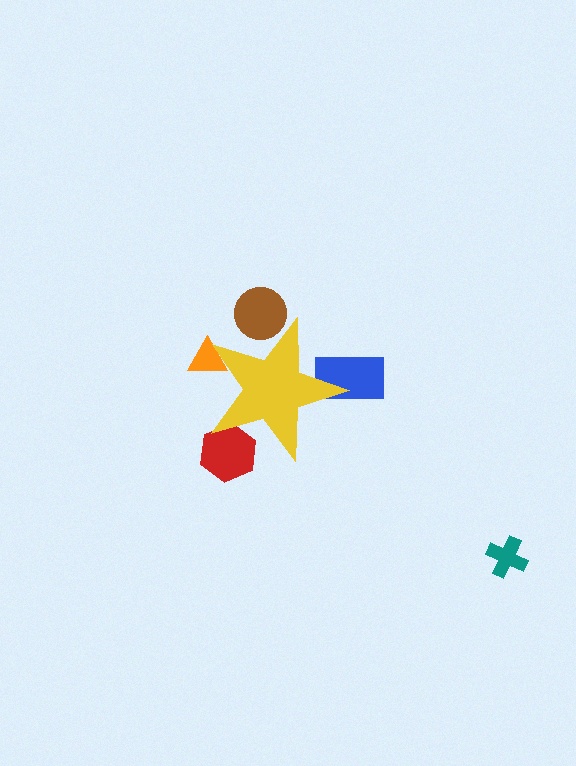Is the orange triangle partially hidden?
Yes, the orange triangle is partially hidden behind the yellow star.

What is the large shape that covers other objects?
A yellow star.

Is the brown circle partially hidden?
Yes, the brown circle is partially hidden behind the yellow star.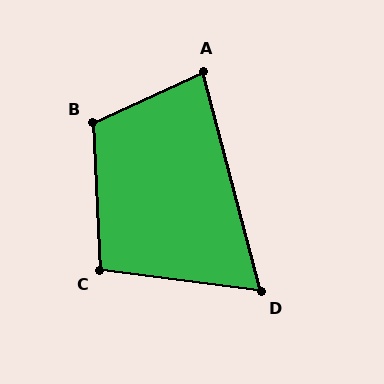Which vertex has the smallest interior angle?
D, at approximately 68 degrees.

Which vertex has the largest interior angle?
B, at approximately 112 degrees.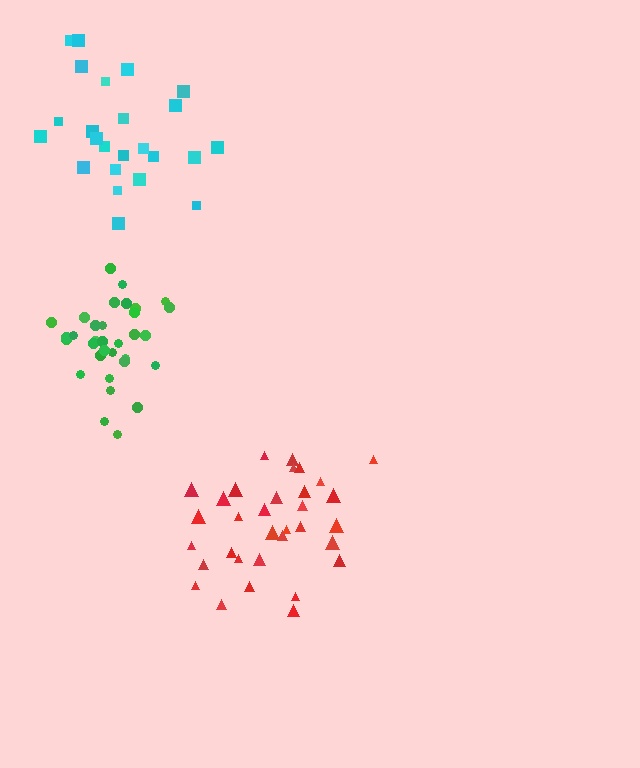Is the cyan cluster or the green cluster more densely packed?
Green.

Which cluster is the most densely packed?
Green.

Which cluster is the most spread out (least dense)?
Cyan.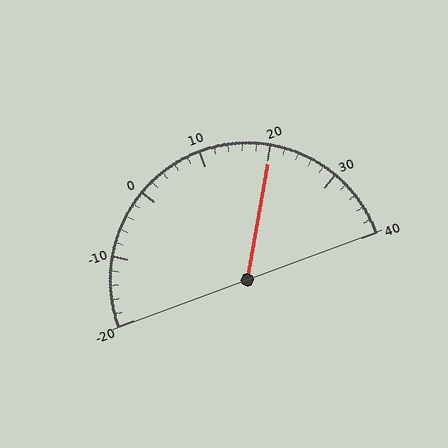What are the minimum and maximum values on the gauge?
The gauge ranges from -20 to 40.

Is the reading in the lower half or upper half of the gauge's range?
The reading is in the upper half of the range (-20 to 40).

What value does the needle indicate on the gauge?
The needle indicates approximately 20.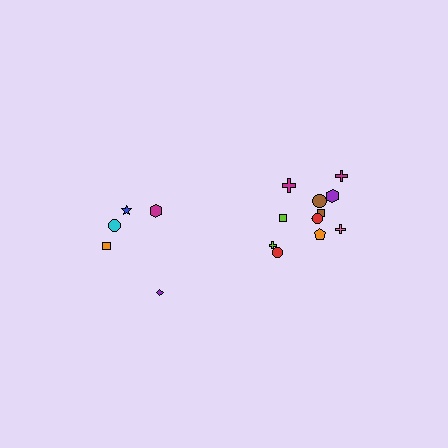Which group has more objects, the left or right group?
The right group.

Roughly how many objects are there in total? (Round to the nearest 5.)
Roughly 15 objects in total.